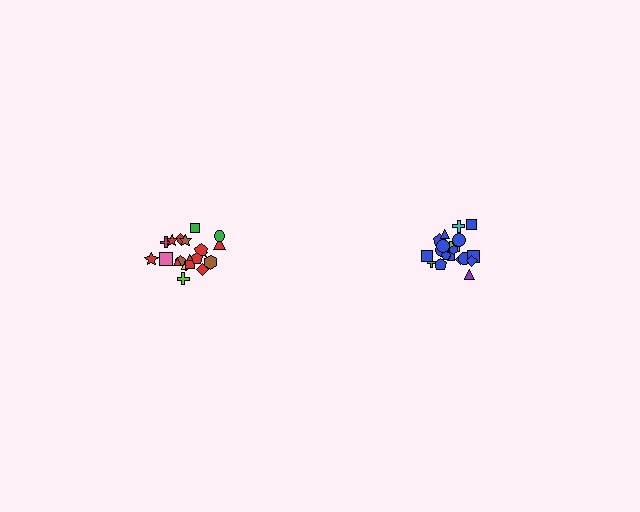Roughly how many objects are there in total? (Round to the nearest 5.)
Roughly 45 objects in total.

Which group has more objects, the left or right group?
The right group.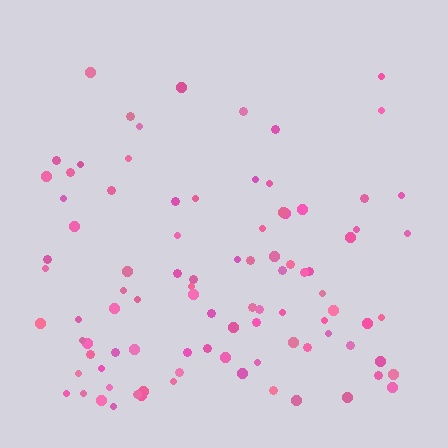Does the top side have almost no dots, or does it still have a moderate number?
Still a moderate number, just noticeably fewer than the bottom.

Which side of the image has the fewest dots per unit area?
The top.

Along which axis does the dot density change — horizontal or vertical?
Vertical.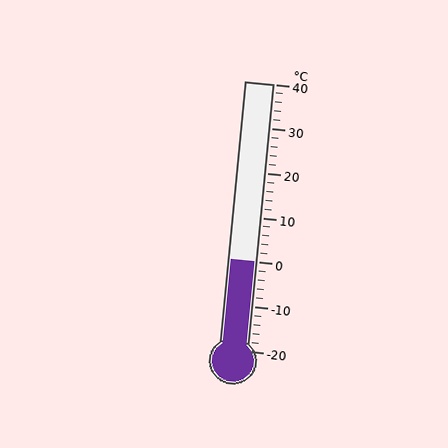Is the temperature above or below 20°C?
The temperature is below 20°C.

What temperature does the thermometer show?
The thermometer shows approximately 0°C.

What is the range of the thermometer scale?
The thermometer scale ranges from -20°C to 40°C.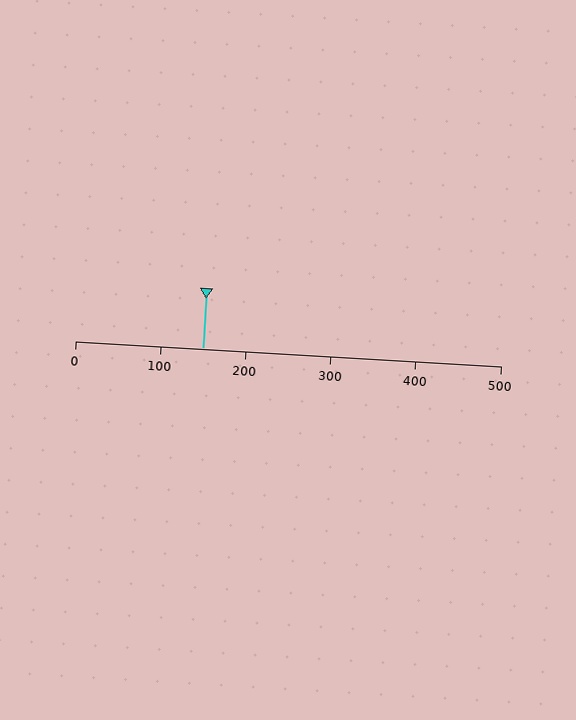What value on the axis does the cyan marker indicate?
The marker indicates approximately 150.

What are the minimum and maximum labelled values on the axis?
The axis runs from 0 to 500.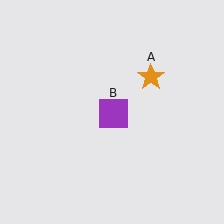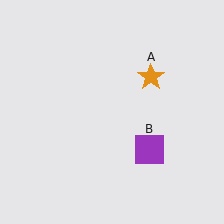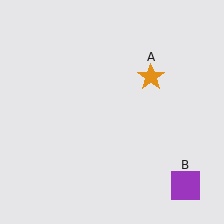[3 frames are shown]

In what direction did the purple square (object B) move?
The purple square (object B) moved down and to the right.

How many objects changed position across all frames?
1 object changed position: purple square (object B).